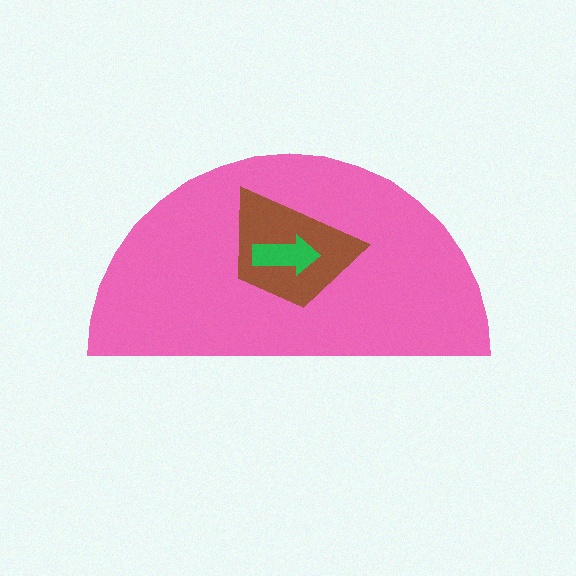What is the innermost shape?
The green arrow.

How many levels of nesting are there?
3.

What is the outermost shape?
The pink semicircle.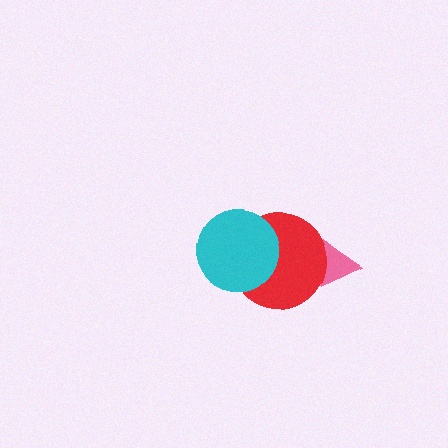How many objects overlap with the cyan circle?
1 object overlaps with the cyan circle.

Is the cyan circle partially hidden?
No, no other shape covers it.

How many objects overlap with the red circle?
2 objects overlap with the red circle.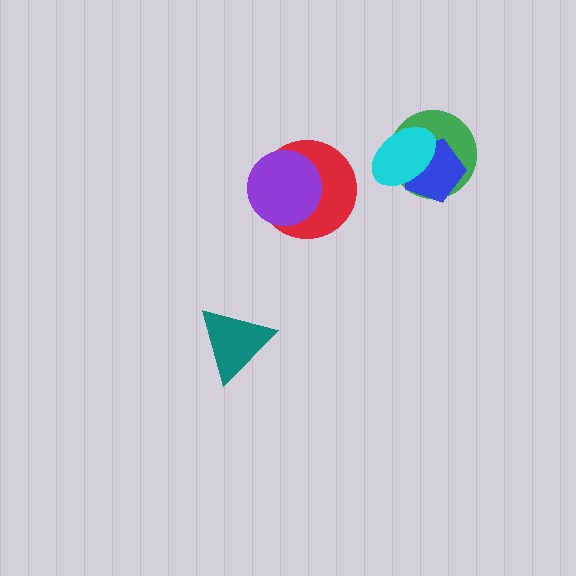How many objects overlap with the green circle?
2 objects overlap with the green circle.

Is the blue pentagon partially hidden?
Yes, it is partially covered by another shape.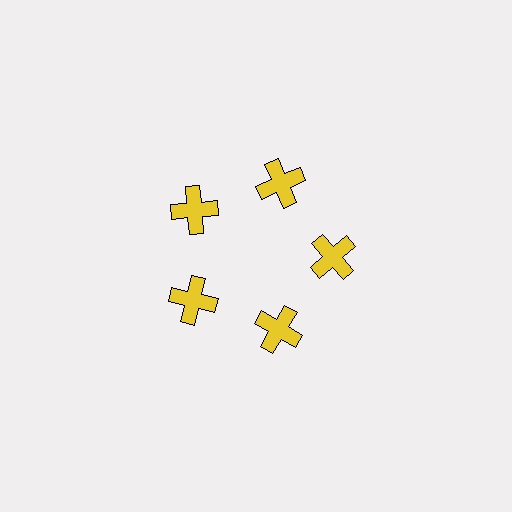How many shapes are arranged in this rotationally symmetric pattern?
There are 5 shapes, arranged in 5 groups of 1.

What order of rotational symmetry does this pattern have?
This pattern has 5-fold rotational symmetry.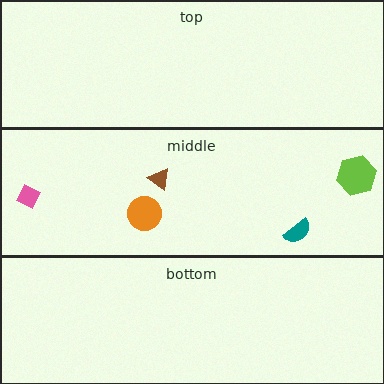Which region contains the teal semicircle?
The middle region.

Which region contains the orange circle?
The middle region.